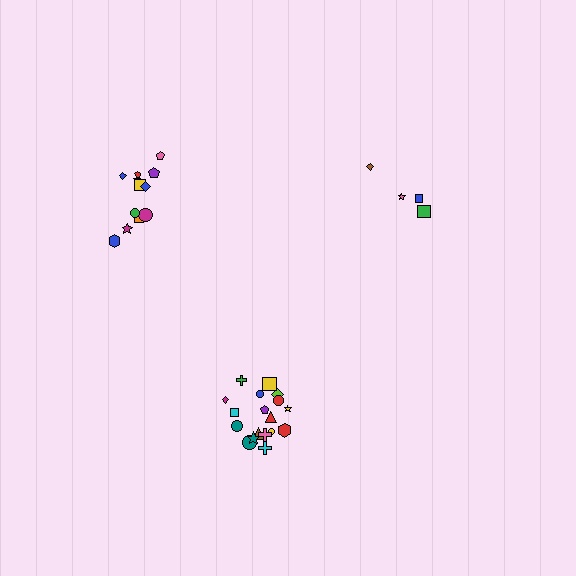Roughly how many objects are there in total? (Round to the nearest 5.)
Roughly 35 objects in total.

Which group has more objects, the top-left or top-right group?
The top-left group.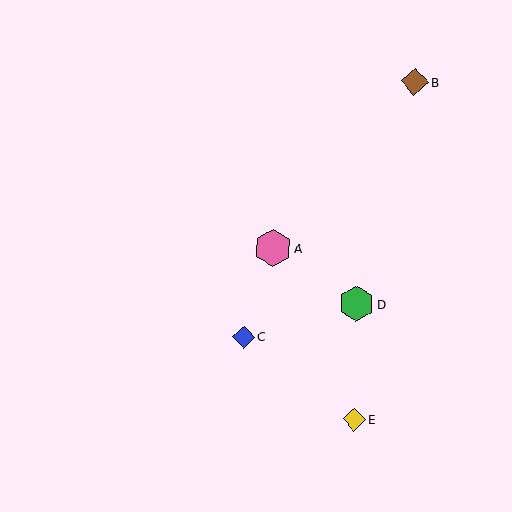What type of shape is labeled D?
Shape D is a green hexagon.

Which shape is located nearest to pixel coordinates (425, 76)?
The brown diamond (labeled B) at (415, 82) is nearest to that location.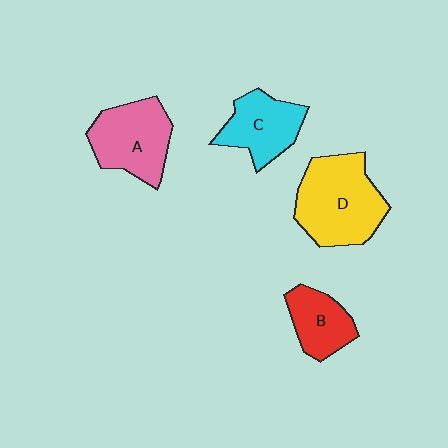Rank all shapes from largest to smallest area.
From largest to smallest: D (yellow), A (pink), C (cyan), B (red).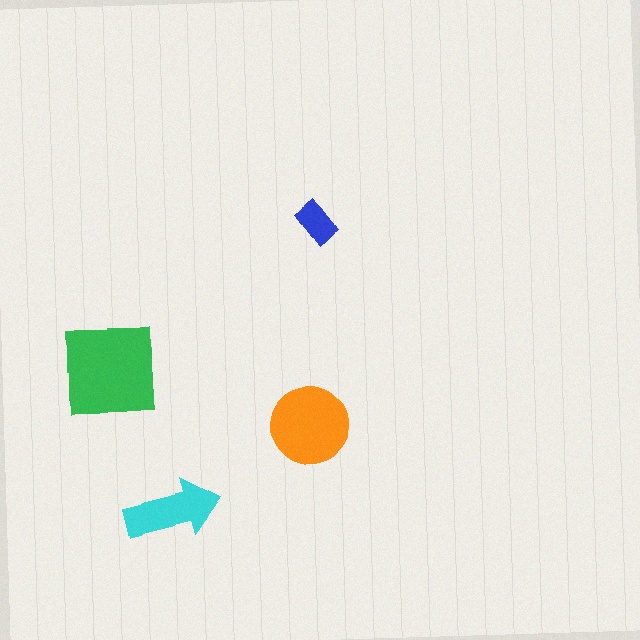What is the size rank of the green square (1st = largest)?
1st.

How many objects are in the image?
There are 4 objects in the image.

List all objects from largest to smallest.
The green square, the orange circle, the cyan arrow, the blue rectangle.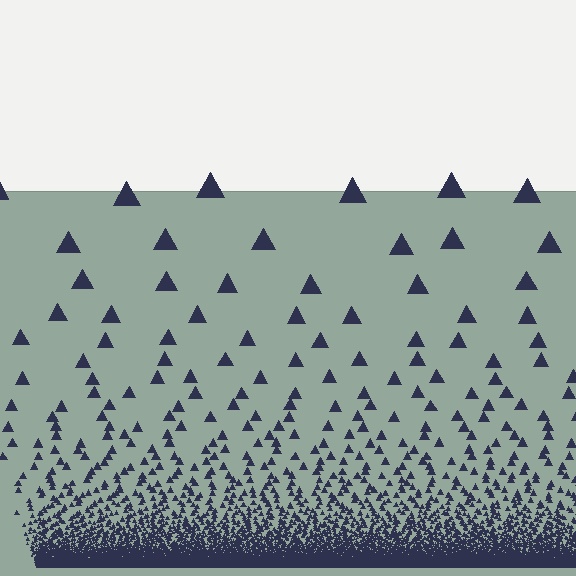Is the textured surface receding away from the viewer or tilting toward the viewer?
The surface appears to tilt toward the viewer. Texture elements get larger and sparser toward the top.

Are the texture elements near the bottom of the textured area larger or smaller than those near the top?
Smaller. The gradient is inverted — elements near the bottom are smaller and denser.